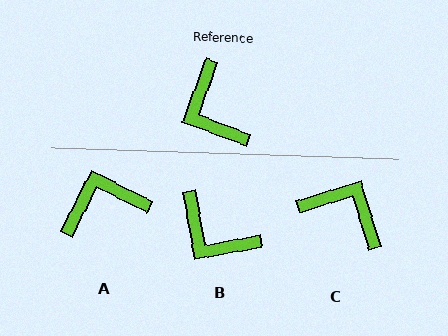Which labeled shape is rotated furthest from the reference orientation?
C, about 143 degrees away.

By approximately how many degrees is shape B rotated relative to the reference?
Approximately 30 degrees counter-clockwise.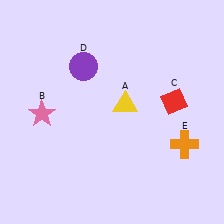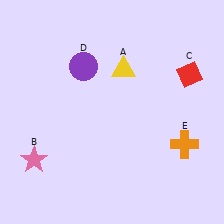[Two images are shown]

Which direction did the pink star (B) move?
The pink star (B) moved down.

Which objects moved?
The objects that moved are: the yellow triangle (A), the pink star (B), the red diamond (C).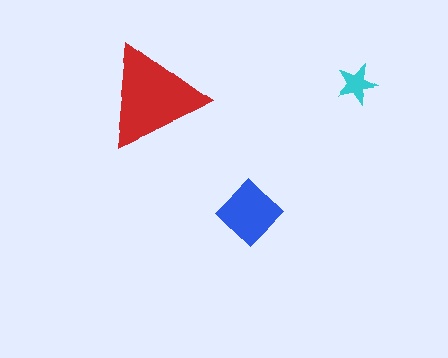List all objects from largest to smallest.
The red triangle, the blue diamond, the cyan star.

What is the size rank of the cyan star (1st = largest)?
3rd.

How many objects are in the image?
There are 3 objects in the image.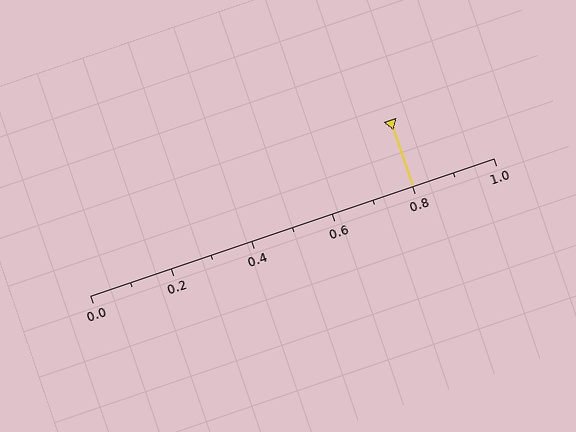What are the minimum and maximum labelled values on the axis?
The axis runs from 0.0 to 1.0.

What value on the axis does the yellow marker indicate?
The marker indicates approximately 0.8.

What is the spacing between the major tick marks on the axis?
The major ticks are spaced 0.2 apart.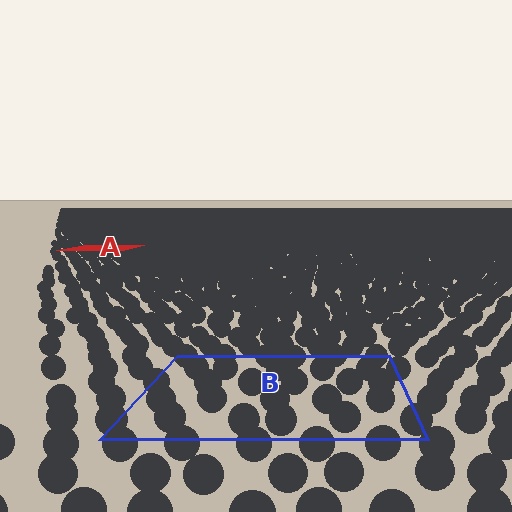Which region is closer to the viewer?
Region B is closer. The texture elements there are larger and more spread out.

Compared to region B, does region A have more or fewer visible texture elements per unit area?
Region A has more texture elements per unit area — they are packed more densely because it is farther away.